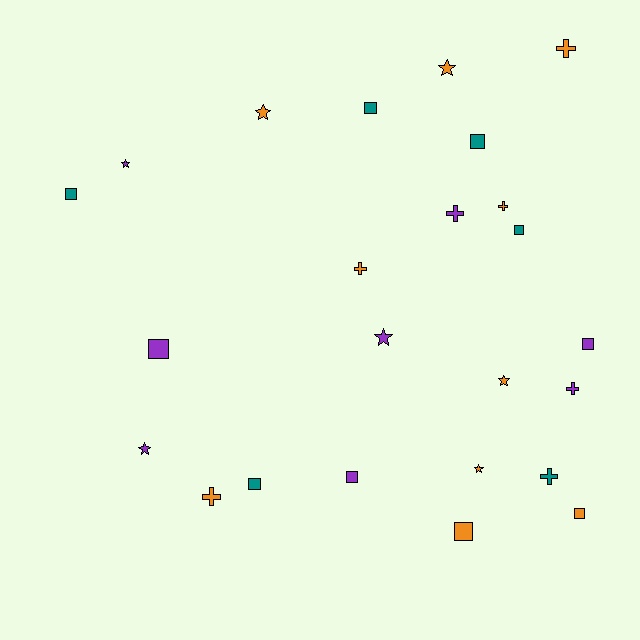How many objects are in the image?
There are 24 objects.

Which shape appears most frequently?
Square, with 10 objects.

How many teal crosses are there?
There is 1 teal cross.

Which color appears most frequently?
Orange, with 10 objects.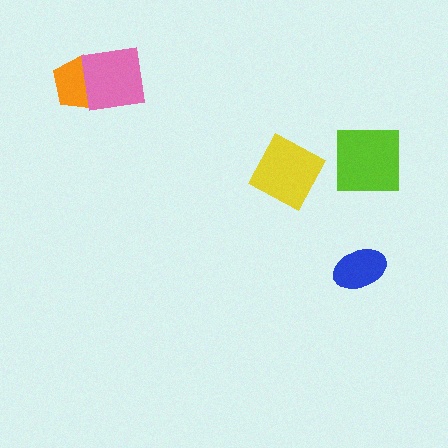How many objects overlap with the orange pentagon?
1 object overlaps with the orange pentagon.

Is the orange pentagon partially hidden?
Yes, it is partially covered by another shape.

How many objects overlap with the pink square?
1 object overlaps with the pink square.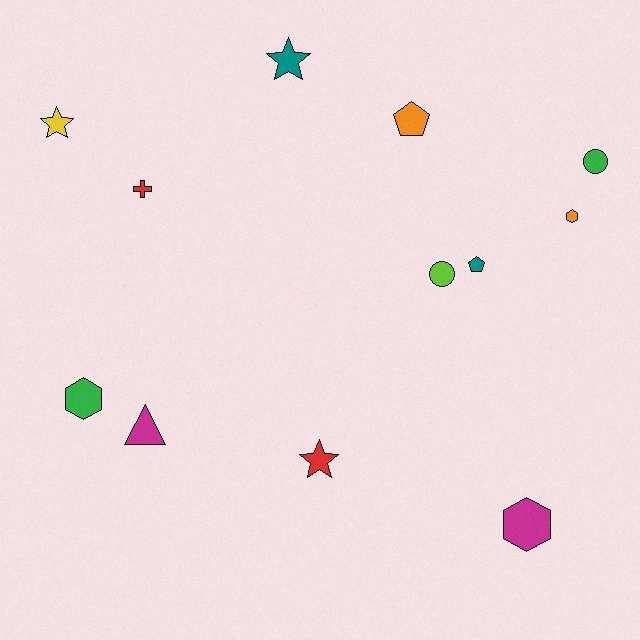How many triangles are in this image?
There is 1 triangle.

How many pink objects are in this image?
There are no pink objects.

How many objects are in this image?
There are 12 objects.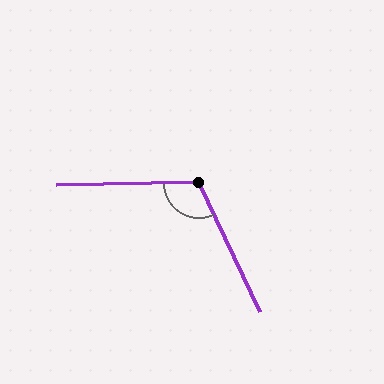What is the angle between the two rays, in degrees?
Approximately 114 degrees.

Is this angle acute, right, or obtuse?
It is obtuse.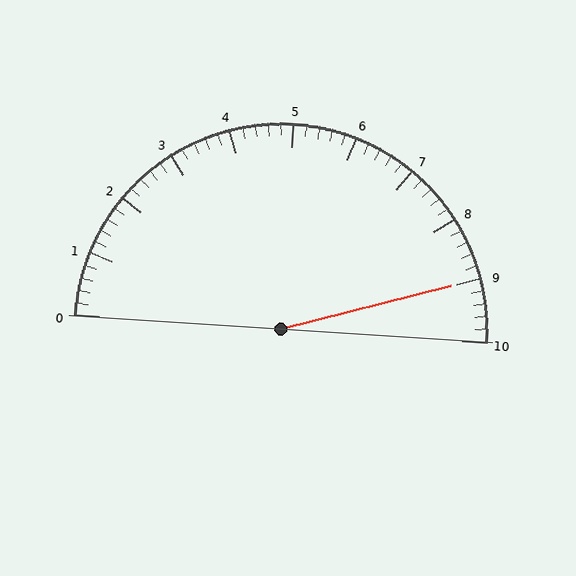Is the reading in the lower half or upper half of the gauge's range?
The reading is in the upper half of the range (0 to 10).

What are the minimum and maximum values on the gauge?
The gauge ranges from 0 to 10.